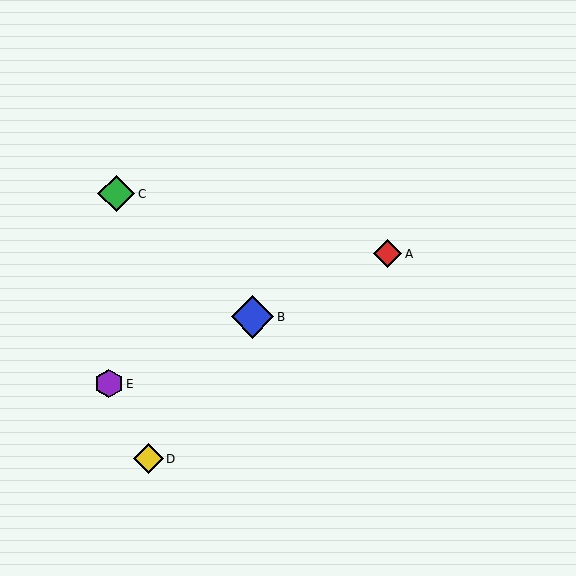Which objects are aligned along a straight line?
Objects A, B, E are aligned along a straight line.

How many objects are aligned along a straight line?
3 objects (A, B, E) are aligned along a straight line.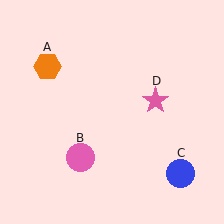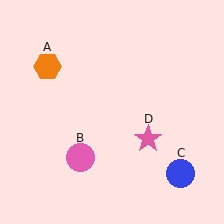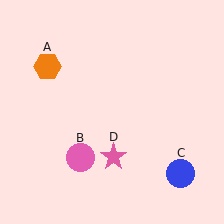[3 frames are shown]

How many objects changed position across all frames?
1 object changed position: pink star (object D).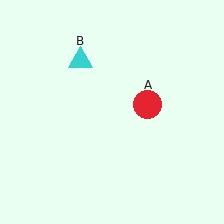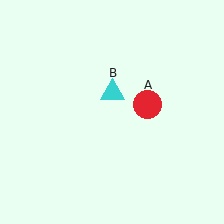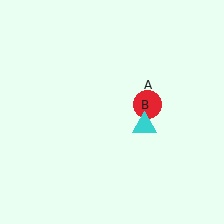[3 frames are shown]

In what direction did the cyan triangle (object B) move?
The cyan triangle (object B) moved down and to the right.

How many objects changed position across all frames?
1 object changed position: cyan triangle (object B).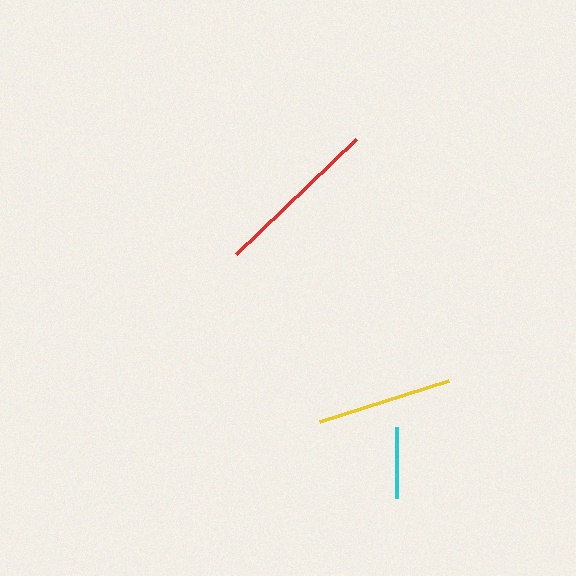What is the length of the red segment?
The red segment is approximately 167 pixels long.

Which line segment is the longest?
The red line is the longest at approximately 167 pixels.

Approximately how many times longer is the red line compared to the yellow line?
The red line is approximately 1.2 times the length of the yellow line.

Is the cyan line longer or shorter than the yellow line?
The yellow line is longer than the cyan line.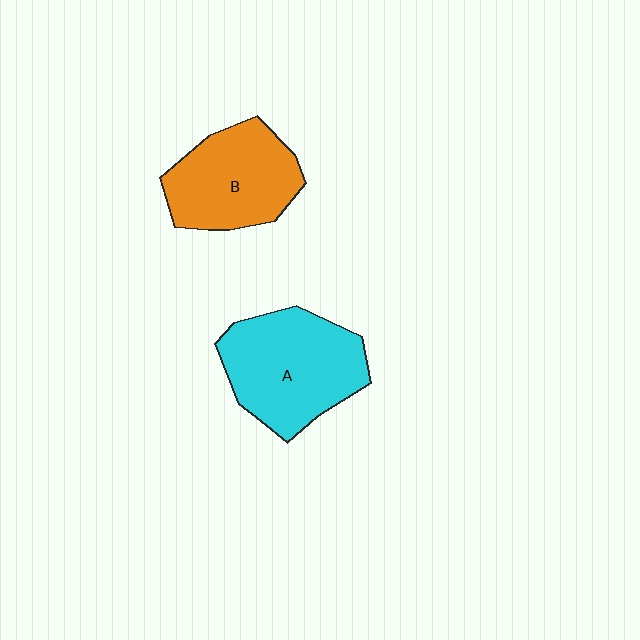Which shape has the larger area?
Shape A (cyan).